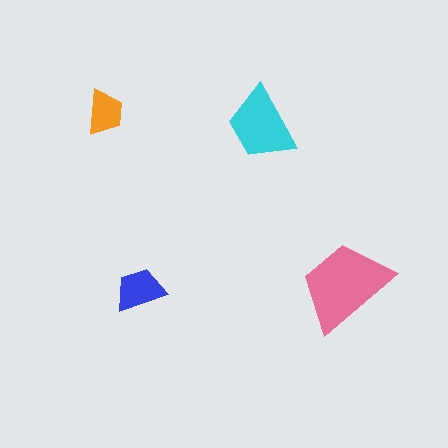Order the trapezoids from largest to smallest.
the pink one, the cyan one, the blue one, the orange one.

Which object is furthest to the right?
The pink trapezoid is rightmost.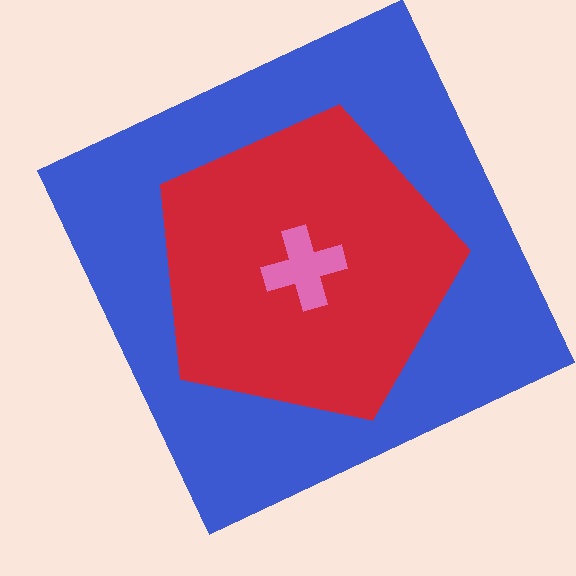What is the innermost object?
The pink cross.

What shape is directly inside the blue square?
The red pentagon.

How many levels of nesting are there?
3.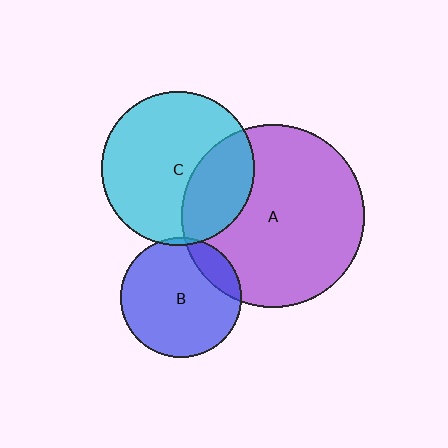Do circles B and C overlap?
Yes.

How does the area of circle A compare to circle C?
Approximately 1.4 times.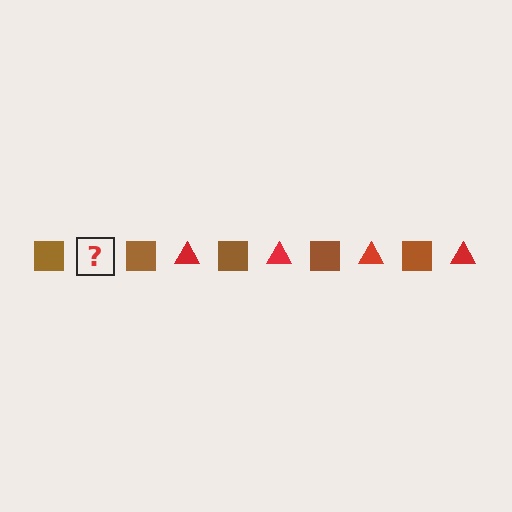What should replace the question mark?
The question mark should be replaced with a red triangle.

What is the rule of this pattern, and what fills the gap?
The rule is that the pattern alternates between brown square and red triangle. The gap should be filled with a red triangle.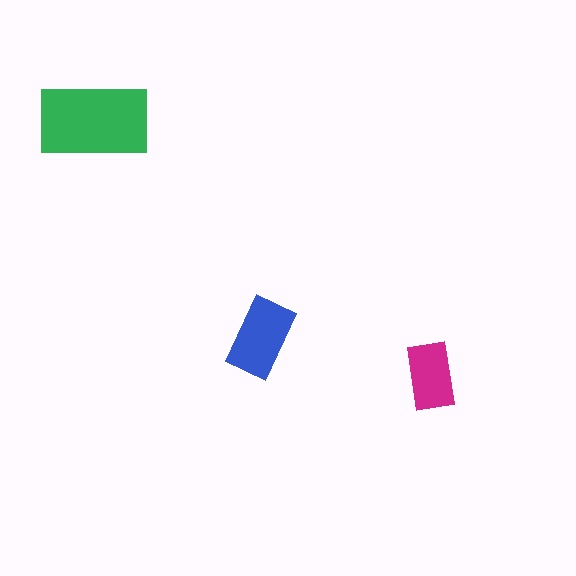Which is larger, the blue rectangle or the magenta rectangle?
The blue one.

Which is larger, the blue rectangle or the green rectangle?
The green one.